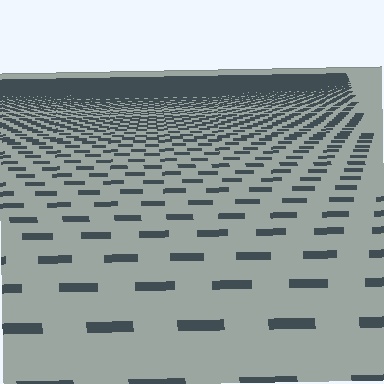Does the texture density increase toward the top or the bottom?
Density increases toward the top.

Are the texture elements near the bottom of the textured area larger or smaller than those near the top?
Larger. Near the bottom, elements are closer to the viewer and appear at a bigger on-screen size.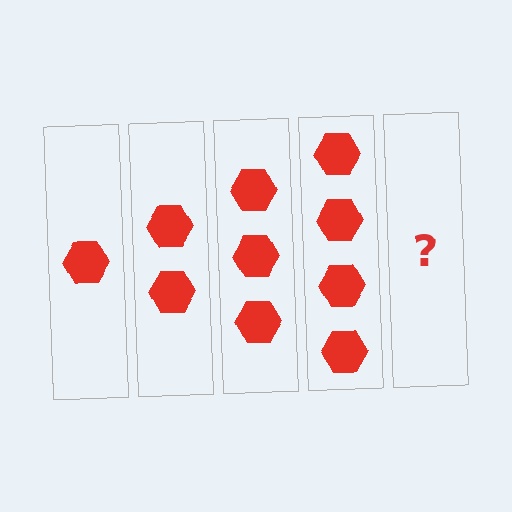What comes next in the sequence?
The next element should be 5 hexagons.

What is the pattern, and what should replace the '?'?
The pattern is that each step adds one more hexagon. The '?' should be 5 hexagons.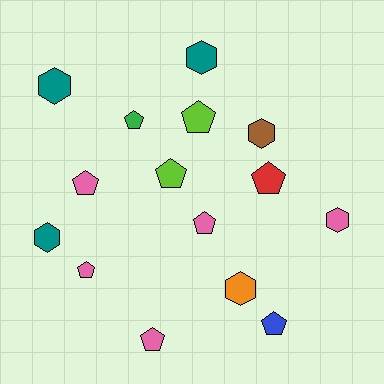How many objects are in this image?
There are 15 objects.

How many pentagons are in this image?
There are 9 pentagons.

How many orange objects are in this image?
There is 1 orange object.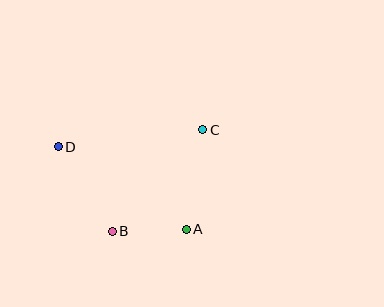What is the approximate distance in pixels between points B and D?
The distance between B and D is approximately 100 pixels.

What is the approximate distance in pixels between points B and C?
The distance between B and C is approximately 136 pixels.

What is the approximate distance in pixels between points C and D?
The distance between C and D is approximately 146 pixels.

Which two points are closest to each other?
Points A and B are closest to each other.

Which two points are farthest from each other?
Points A and D are farthest from each other.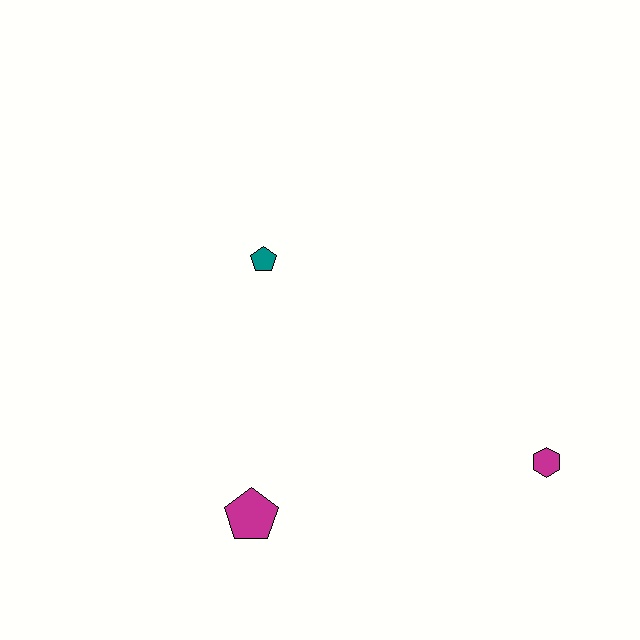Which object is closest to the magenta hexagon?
The magenta pentagon is closest to the magenta hexagon.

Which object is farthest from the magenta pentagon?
The magenta hexagon is farthest from the magenta pentagon.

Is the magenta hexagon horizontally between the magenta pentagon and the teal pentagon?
No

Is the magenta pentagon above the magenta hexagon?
No